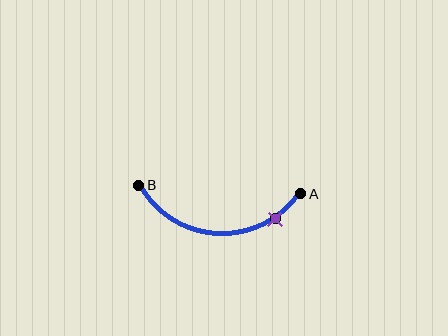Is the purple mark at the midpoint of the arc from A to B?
No. The purple mark lies on the arc but is closer to endpoint A. The arc midpoint would be at the point on the curve equidistant along the arc from both A and B.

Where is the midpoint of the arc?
The arc midpoint is the point on the curve farthest from the straight line joining A and B. It sits below that line.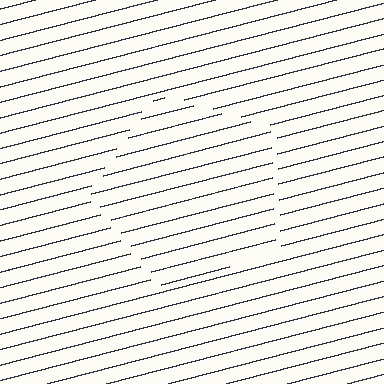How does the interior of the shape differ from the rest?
The interior of the shape contains the same grating, shifted by half a period — the contour is defined by the phase discontinuity where line-ends from the inner and outer gratings abut.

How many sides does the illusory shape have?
5 sides — the line-ends trace a pentagon.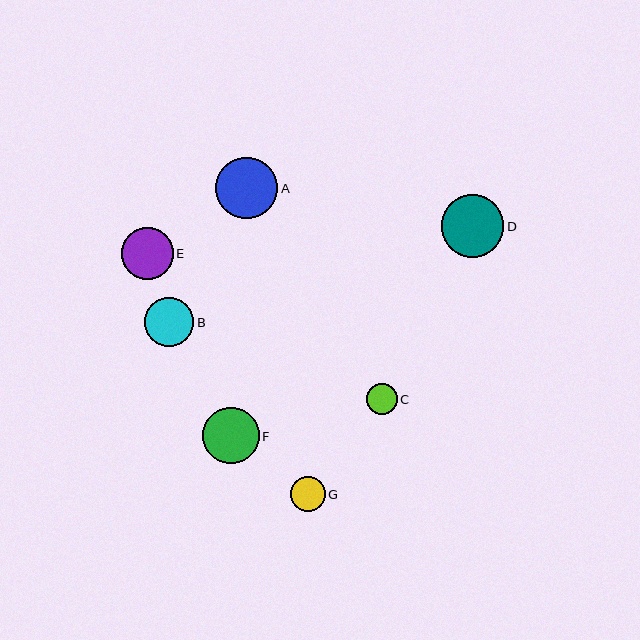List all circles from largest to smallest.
From largest to smallest: D, A, F, E, B, G, C.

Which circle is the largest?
Circle D is the largest with a size of approximately 62 pixels.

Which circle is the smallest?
Circle C is the smallest with a size of approximately 31 pixels.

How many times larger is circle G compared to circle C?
Circle G is approximately 1.1 times the size of circle C.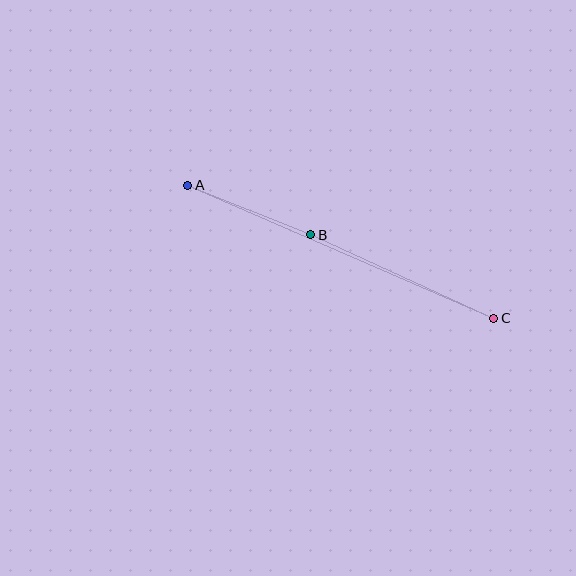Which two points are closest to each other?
Points A and B are closest to each other.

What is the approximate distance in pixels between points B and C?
The distance between B and C is approximately 201 pixels.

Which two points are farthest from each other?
Points A and C are farthest from each other.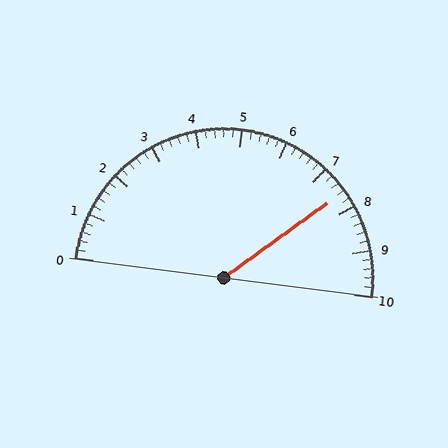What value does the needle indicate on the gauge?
The needle indicates approximately 7.6.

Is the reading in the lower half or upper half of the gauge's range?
The reading is in the upper half of the range (0 to 10).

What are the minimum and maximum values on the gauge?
The gauge ranges from 0 to 10.